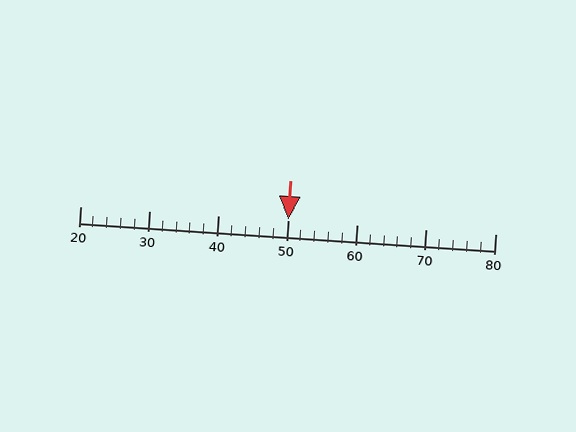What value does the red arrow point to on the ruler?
The red arrow points to approximately 50.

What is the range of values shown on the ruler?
The ruler shows values from 20 to 80.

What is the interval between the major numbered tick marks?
The major tick marks are spaced 10 units apart.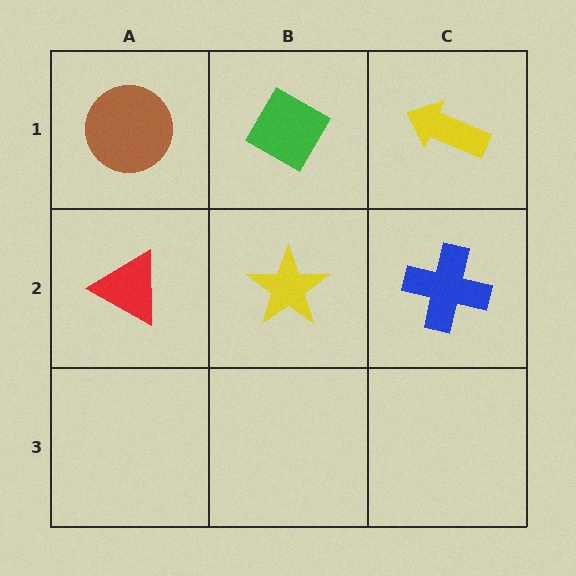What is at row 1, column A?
A brown circle.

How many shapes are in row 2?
3 shapes.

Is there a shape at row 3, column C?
No, that cell is empty.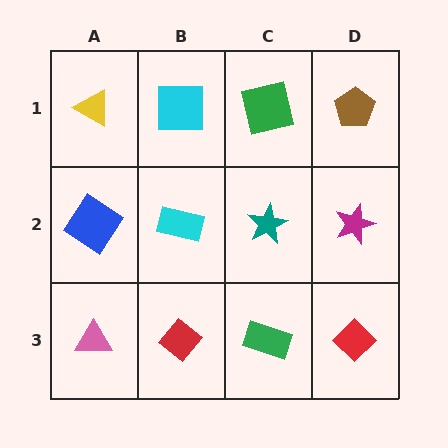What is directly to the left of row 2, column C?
A cyan rectangle.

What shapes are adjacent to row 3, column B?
A cyan rectangle (row 2, column B), a pink triangle (row 3, column A), a green rectangle (row 3, column C).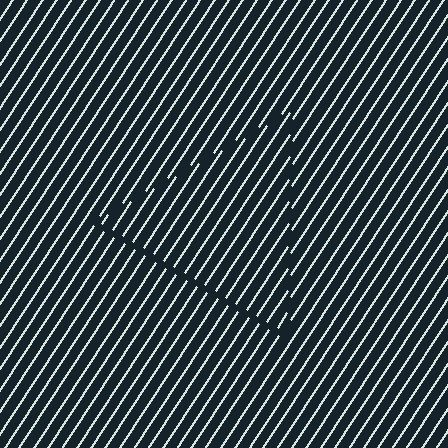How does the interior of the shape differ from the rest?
The interior of the shape contains the same grating, shifted by half a period — the contour is defined by the phase discontinuity where line-ends from the inner and outer gratings abut.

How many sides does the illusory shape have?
3 sides — the line-ends trace a triangle.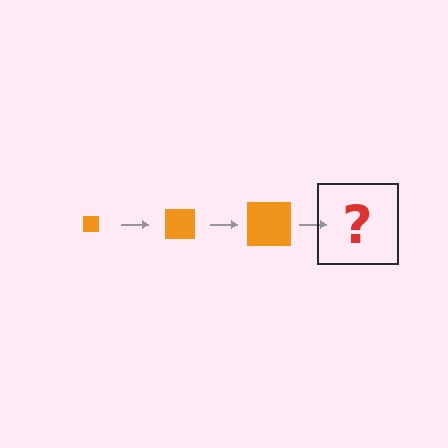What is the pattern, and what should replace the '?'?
The pattern is that the square gets progressively larger each step. The '?' should be an orange square, larger than the previous one.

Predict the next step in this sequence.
The next step is an orange square, larger than the previous one.